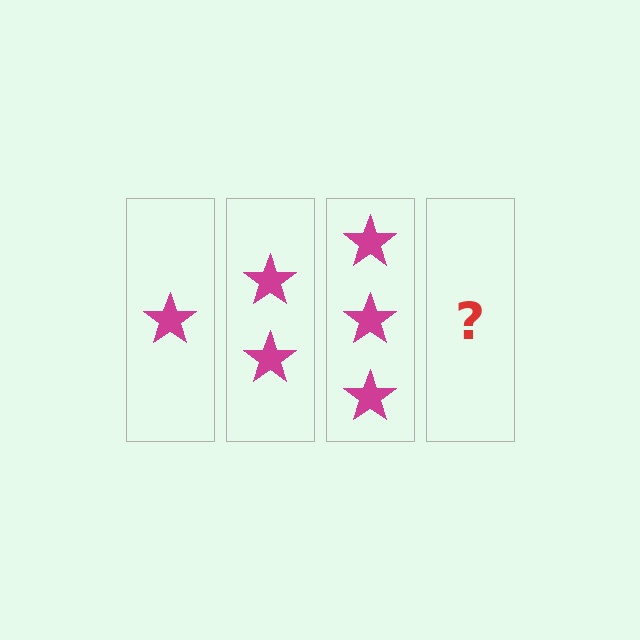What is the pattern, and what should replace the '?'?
The pattern is that each step adds one more star. The '?' should be 4 stars.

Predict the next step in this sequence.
The next step is 4 stars.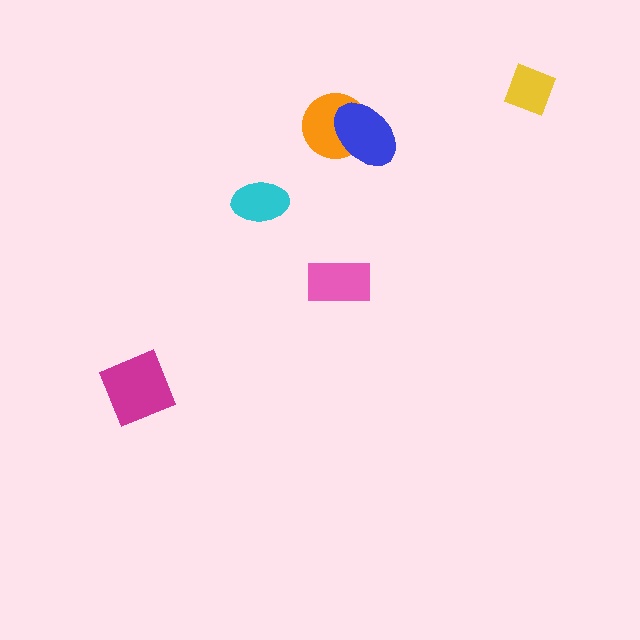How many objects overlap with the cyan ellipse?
0 objects overlap with the cyan ellipse.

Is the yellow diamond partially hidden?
No, no other shape covers it.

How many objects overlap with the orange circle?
1 object overlaps with the orange circle.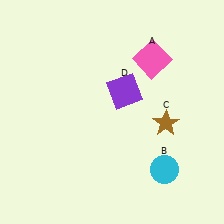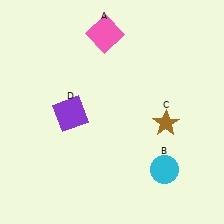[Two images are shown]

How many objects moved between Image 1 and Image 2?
2 objects moved between the two images.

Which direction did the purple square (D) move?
The purple square (D) moved left.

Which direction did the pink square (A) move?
The pink square (A) moved left.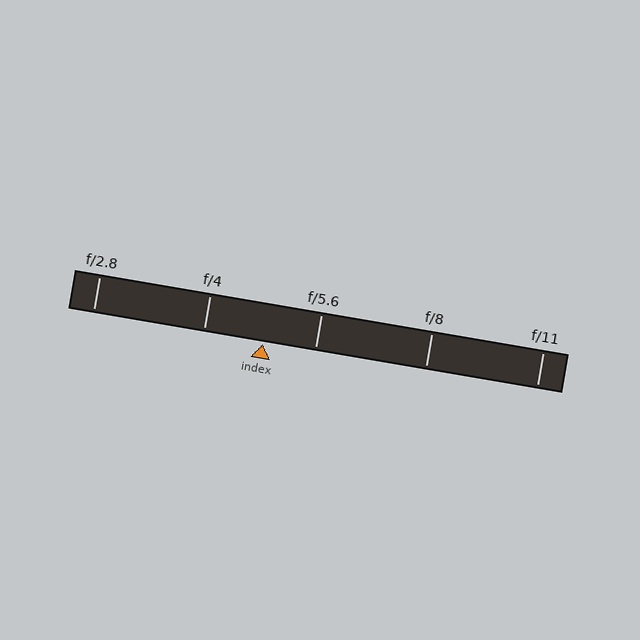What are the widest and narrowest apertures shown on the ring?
The widest aperture shown is f/2.8 and the narrowest is f/11.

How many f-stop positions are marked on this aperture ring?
There are 5 f-stop positions marked.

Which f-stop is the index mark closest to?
The index mark is closest to f/5.6.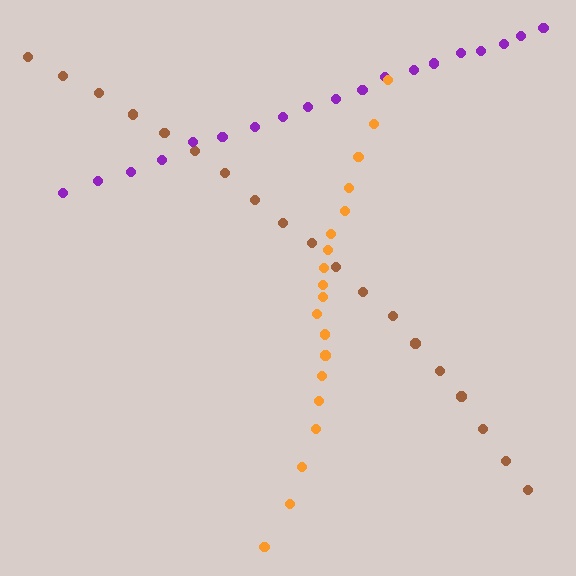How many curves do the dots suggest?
There are 3 distinct paths.